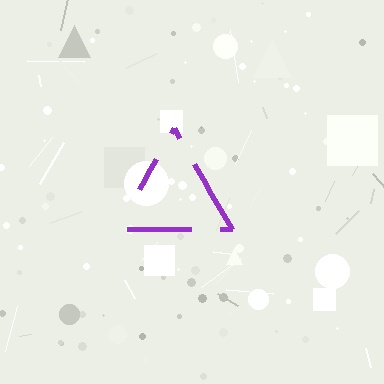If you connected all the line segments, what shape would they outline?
They would outline a triangle.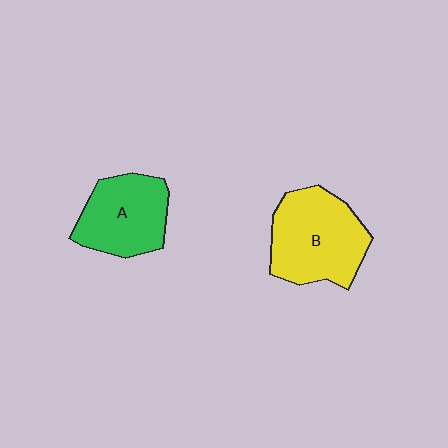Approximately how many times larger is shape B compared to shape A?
Approximately 1.2 times.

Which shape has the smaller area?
Shape A (green).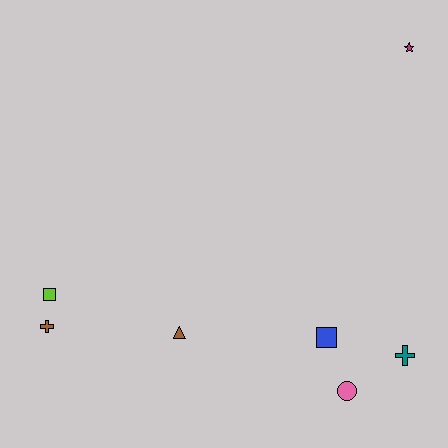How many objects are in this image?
There are 7 objects.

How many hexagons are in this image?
There are no hexagons.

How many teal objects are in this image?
There is 1 teal object.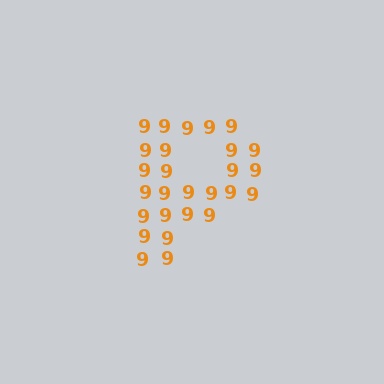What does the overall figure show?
The overall figure shows the letter P.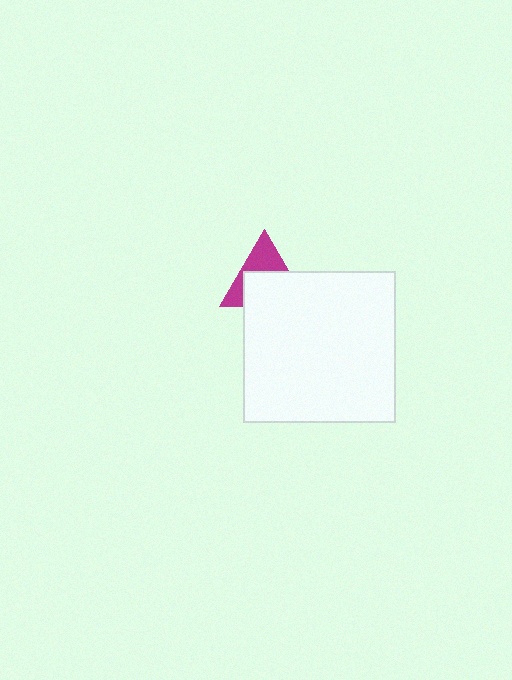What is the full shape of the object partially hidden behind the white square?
The partially hidden object is a magenta triangle.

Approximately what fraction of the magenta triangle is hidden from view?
Roughly 56% of the magenta triangle is hidden behind the white square.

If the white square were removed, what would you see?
You would see the complete magenta triangle.